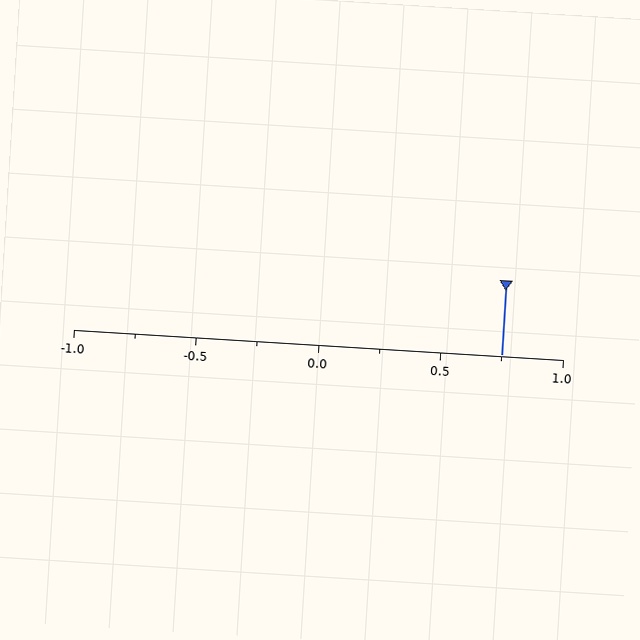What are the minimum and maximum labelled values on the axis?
The axis runs from -1.0 to 1.0.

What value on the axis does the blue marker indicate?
The marker indicates approximately 0.75.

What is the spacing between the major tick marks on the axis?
The major ticks are spaced 0.5 apart.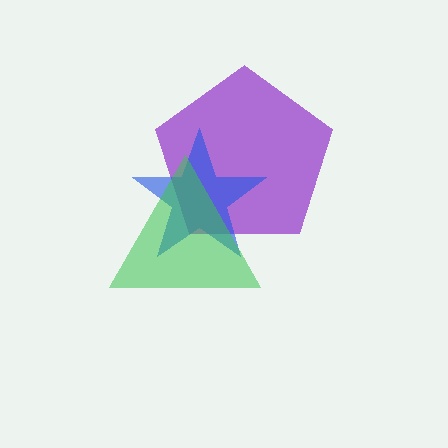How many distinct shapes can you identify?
There are 3 distinct shapes: a purple pentagon, a blue star, a green triangle.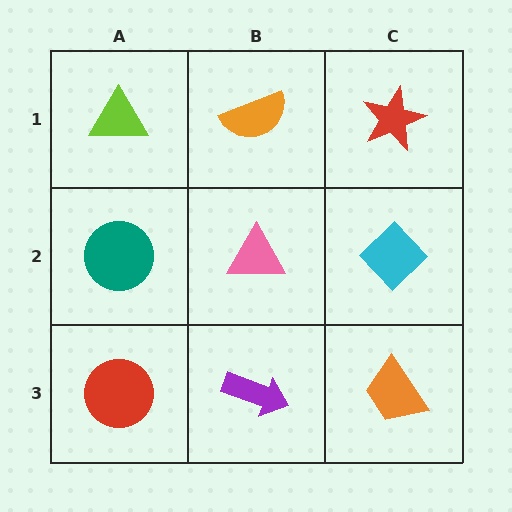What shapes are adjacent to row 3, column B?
A pink triangle (row 2, column B), a red circle (row 3, column A), an orange trapezoid (row 3, column C).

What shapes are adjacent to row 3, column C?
A cyan diamond (row 2, column C), a purple arrow (row 3, column B).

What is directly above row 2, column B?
An orange semicircle.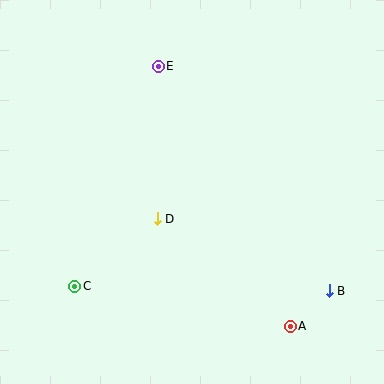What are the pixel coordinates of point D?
Point D is at (157, 219).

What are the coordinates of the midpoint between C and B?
The midpoint between C and B is at (202, 288).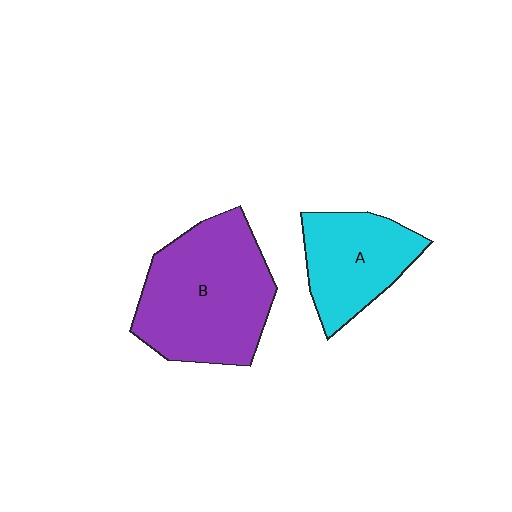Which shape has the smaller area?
Shape A (cyan).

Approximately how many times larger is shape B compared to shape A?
Approximately 1.6 times.